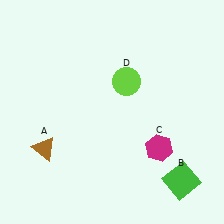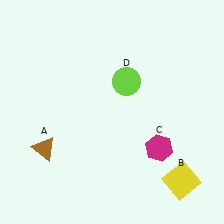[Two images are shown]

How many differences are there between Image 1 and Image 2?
There is 1 difference between the two images.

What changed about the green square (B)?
In Image 1, B is green. In Image 2, it changed to yellow.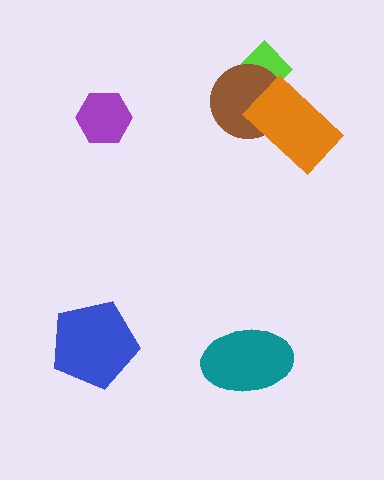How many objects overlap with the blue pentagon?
0 objects overlap with the blue pentagon.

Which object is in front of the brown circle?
The orange rectangle is in front of the brown circle.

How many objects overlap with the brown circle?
2 objects overlap with the brown circle.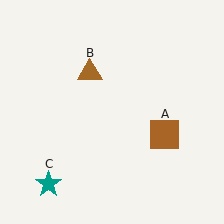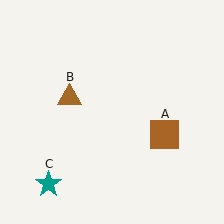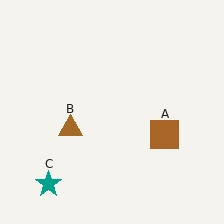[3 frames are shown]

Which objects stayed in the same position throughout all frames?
Brown square (object A) and teal star (object C) remained stationary.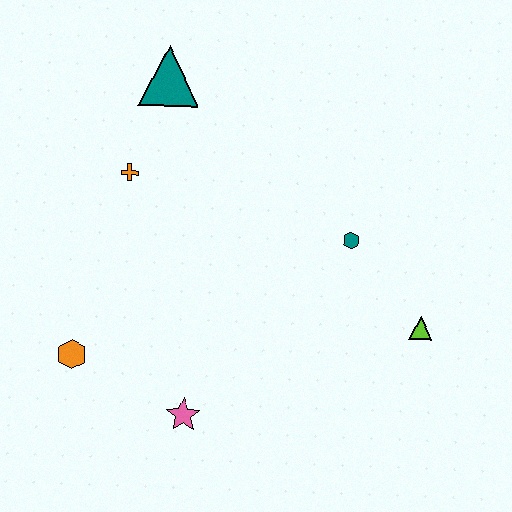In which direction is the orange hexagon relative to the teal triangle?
The orange hexagon is below the teal triangle.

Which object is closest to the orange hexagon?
The pink star is closest to the orange hexagon.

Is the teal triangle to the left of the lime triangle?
Yes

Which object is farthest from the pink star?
The teal triangle is farthest from the pink star.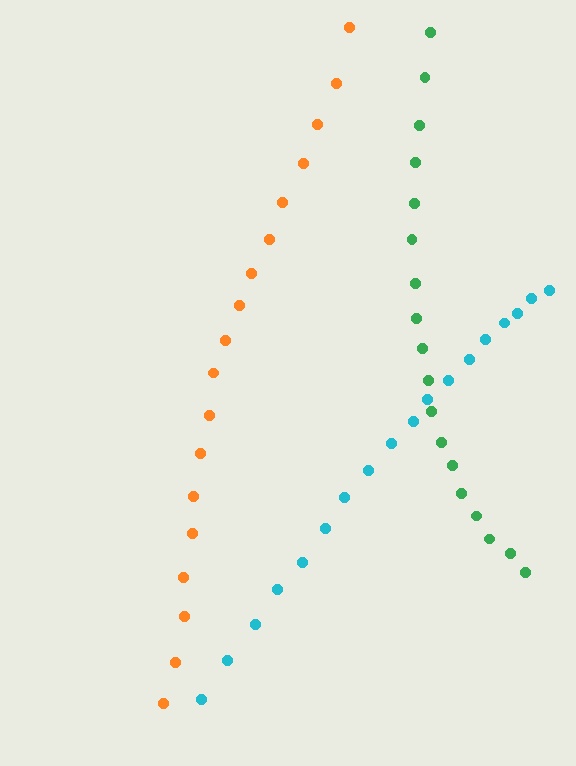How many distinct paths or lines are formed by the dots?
There are 3 distinct paths.